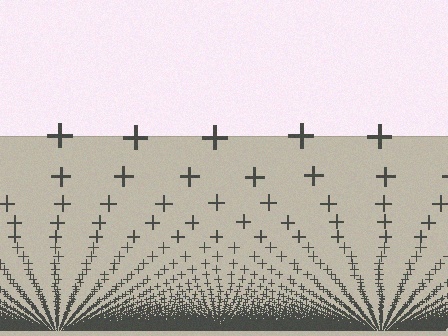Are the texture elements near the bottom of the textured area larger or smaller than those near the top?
Smaller. The gradient is inverted — elements near the bottom are smaller and denser.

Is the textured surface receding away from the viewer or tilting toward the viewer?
The surface appears to tilt toward the viewer. Texture elements get larger and sparser toward the top.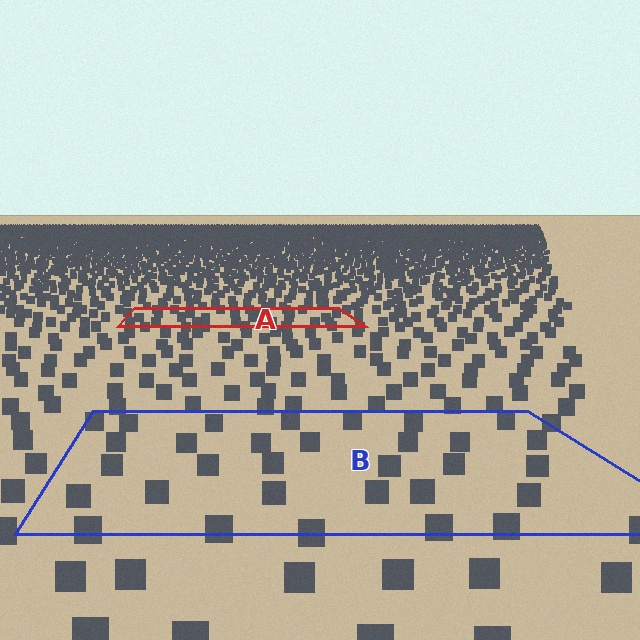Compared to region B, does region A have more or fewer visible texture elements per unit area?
Region A has more texture elements per unit area — they are packed more densely because it is farther away.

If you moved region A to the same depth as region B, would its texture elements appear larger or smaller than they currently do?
They would appear larger. At a closer depth, the same texture elements are projected at a bigger on-screen size.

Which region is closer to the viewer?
Region B is closer. The texture elements there are larger and more spread out.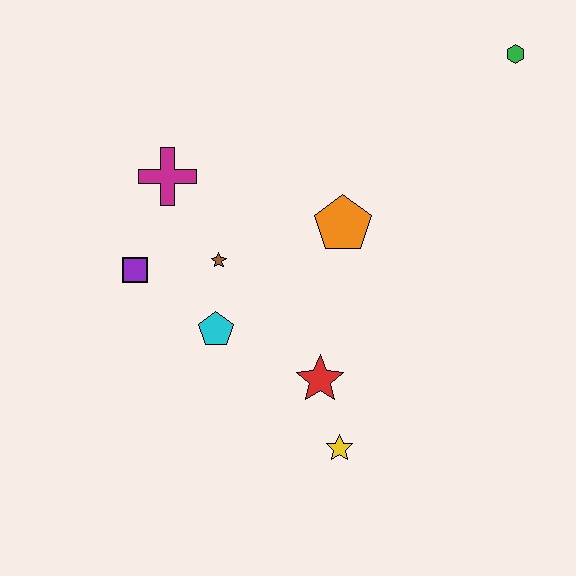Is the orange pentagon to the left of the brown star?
No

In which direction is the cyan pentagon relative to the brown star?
The cyan pentagon is below the brown star.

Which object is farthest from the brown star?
The green hexagon is farthest from the brown star.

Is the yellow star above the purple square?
No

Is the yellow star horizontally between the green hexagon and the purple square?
Yes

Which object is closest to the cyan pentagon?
The brown star is closest to the cyan pentagon.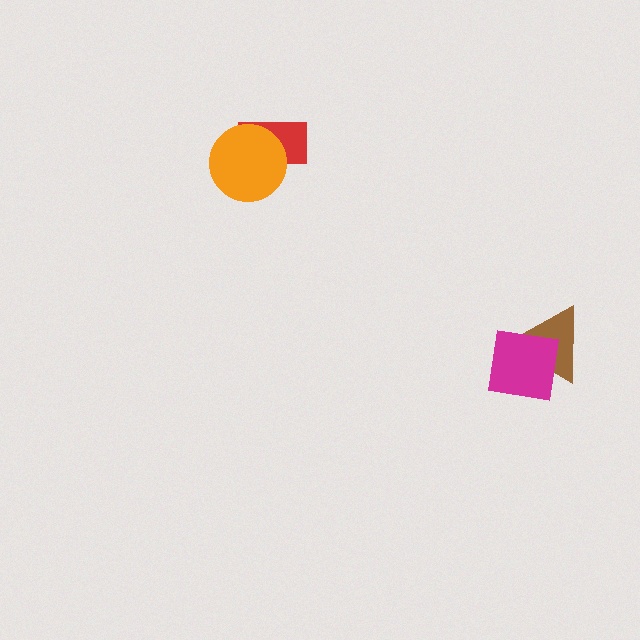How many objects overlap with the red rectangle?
1 object overlaps with the red rectangle.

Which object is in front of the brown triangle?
The magenta square is in front of the brown triangle.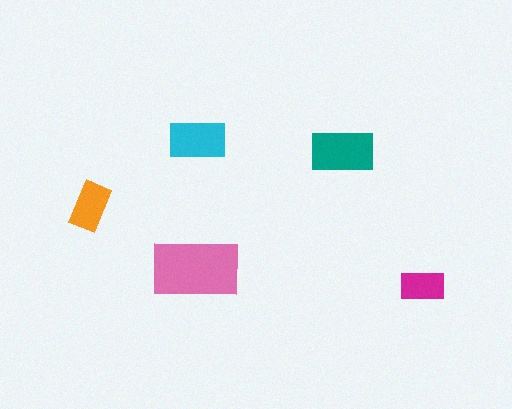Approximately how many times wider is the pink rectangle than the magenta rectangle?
About 2 times wider.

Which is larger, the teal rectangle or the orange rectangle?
The teal one.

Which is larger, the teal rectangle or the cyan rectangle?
The teal one.